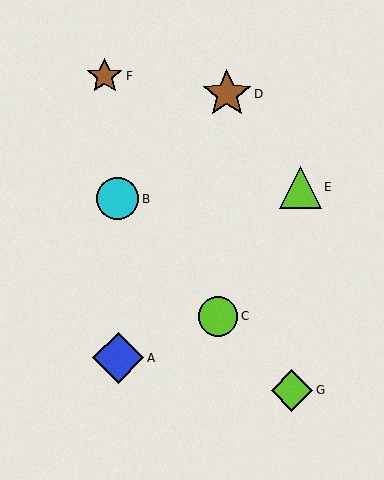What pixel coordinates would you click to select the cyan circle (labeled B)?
Click at (118, 199) to select the cyan circle B.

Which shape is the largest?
The blue diamond (labeled A) is the largest.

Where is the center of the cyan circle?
The center of the cyan circle is at (118, 199).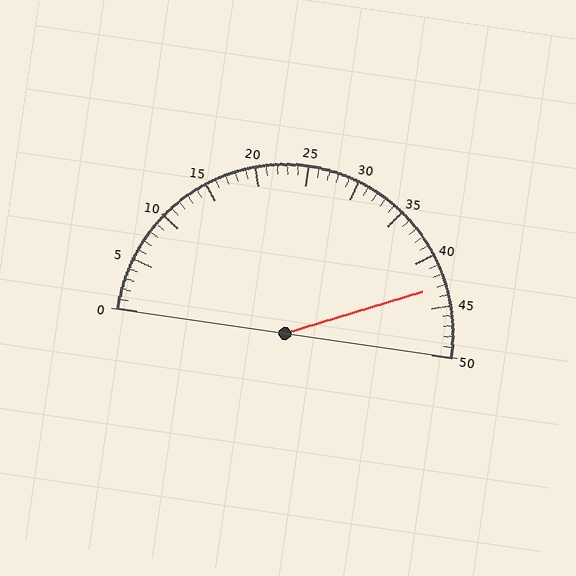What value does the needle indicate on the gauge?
The needle indicates approximately 43.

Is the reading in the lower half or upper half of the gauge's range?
The reading is in the upper half of the range (0 to 50).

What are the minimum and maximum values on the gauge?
The gauge ranges from 0 to 50.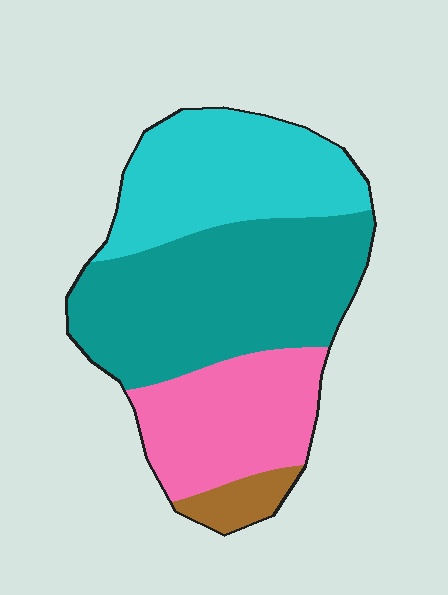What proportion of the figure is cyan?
Cyan covers 29% of the figure.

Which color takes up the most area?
Teal, at roughly 40%.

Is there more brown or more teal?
Teal.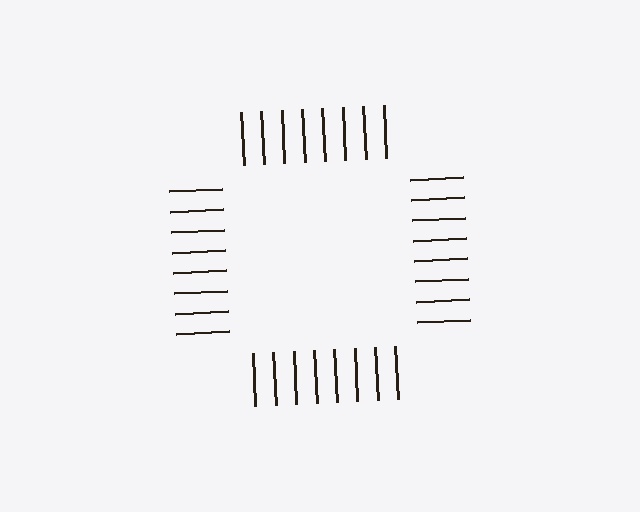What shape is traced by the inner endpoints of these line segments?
An illusory square — the line segments terminate on its edges but no continuous stroke is drawn.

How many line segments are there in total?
32 — 8 along each of the 4 edges.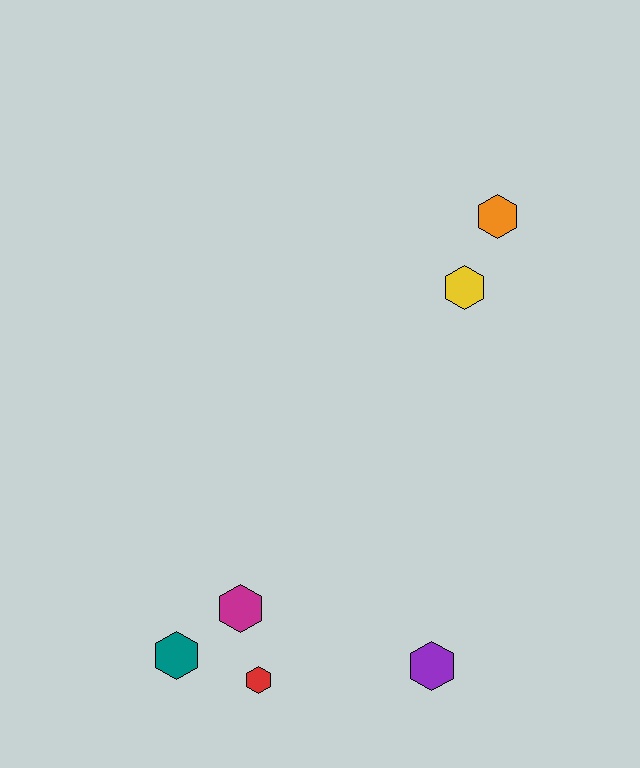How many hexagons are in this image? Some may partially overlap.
There are 6 hexagons.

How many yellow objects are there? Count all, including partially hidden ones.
There is 1 yellow object.